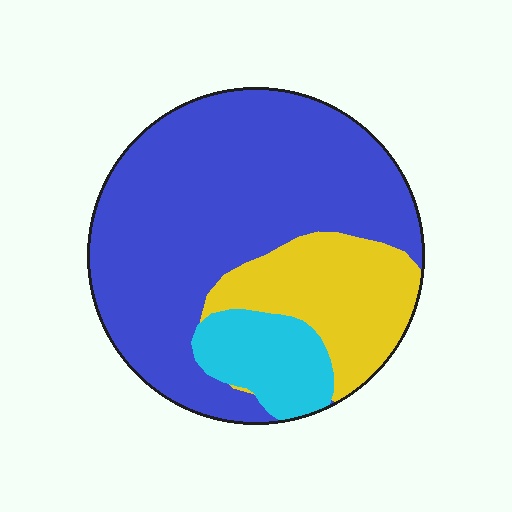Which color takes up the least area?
Cyan, at roughly 15%.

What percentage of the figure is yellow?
Yellow takes up about one fifth (1/5) of the figure.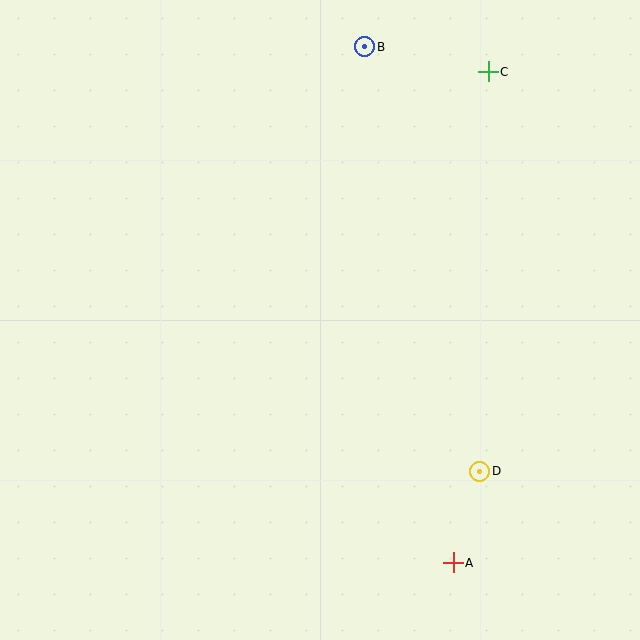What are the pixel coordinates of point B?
Point B is at (365, 47).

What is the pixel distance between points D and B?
The distance between D and B is 440 pixels.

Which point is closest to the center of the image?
Point D at (480, 471) is closest to the center.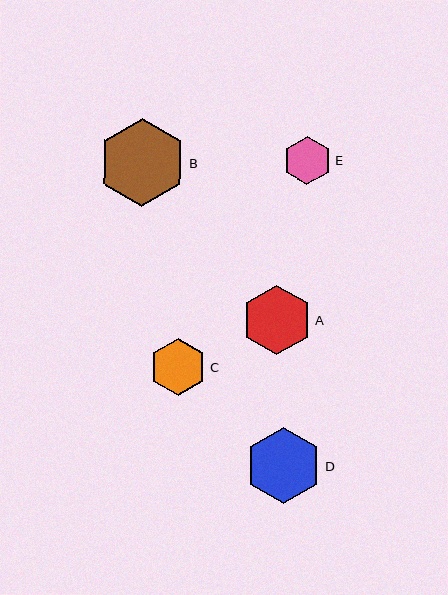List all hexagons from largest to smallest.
From largest to smallest: B, D, A, C, E.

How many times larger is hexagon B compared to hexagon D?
Hexagon B is approximately 1.2 times the size of hexagon D.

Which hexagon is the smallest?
Hexagon E is the smallest with a size of approximately 49 pixels.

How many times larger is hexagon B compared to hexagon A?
Hexagon B is approximately 1.3 times the size of hexagon A.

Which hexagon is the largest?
Hexagon B is the largest with a size of approximately 88 pixels.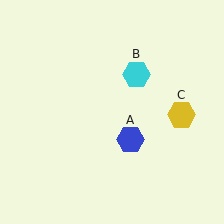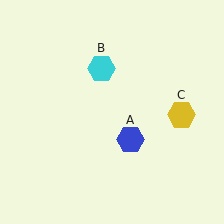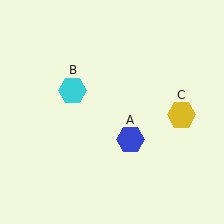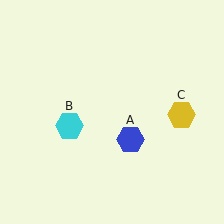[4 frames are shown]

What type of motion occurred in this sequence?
The cyan hexagon (object B) rotated counterclockwise around the center of the scene.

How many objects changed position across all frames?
1 object changed position: cyan hexagon (object B).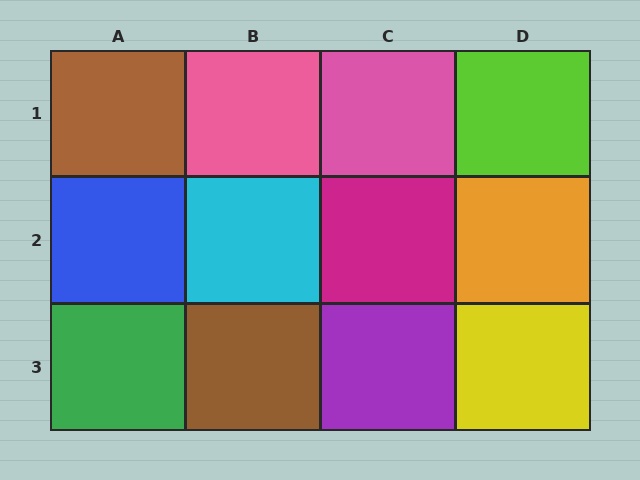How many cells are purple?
1 cell is purple.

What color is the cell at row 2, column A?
Blue.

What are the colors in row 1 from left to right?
Brown, pink, pink, lime.